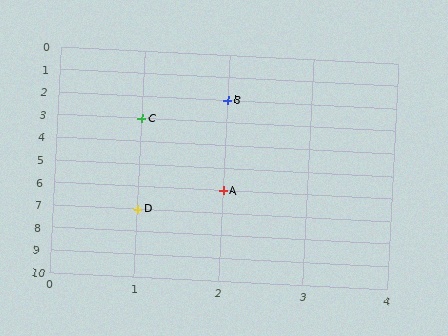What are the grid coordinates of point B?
Point B is at grid coordinates (2, 2).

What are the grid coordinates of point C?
Point C is at grid coordinates (1, 3).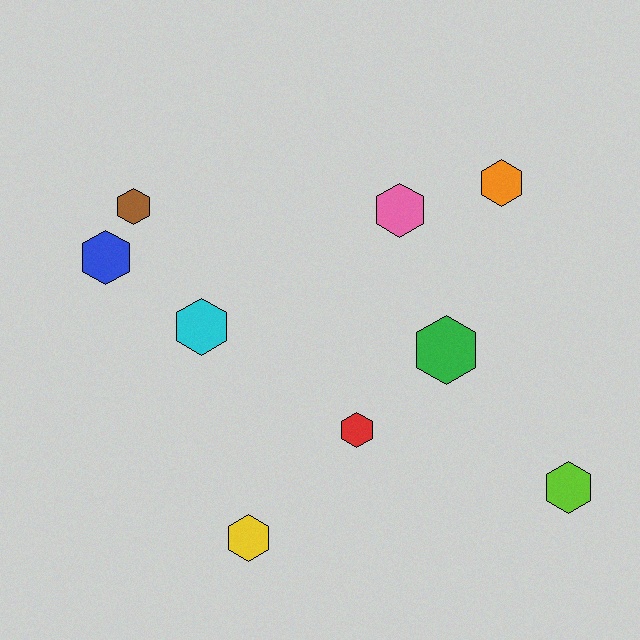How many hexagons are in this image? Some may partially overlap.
There are 9 hexagons.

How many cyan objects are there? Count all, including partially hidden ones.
There is 1 cyan object.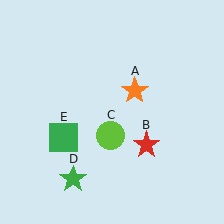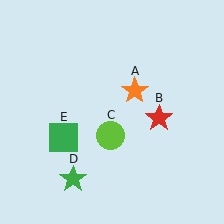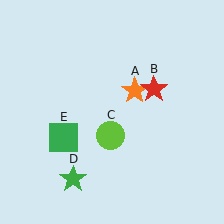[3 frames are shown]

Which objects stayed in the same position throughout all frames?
Orange star (object A) and lime circle (object C) and green star (object D) and green square (object E) remained stationary.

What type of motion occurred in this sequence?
The red star (object B) rotated counterclockwise around the center of the scene.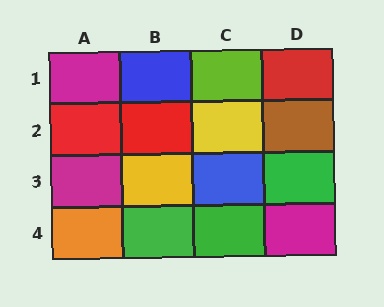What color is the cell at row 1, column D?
Red.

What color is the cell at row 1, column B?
Blue.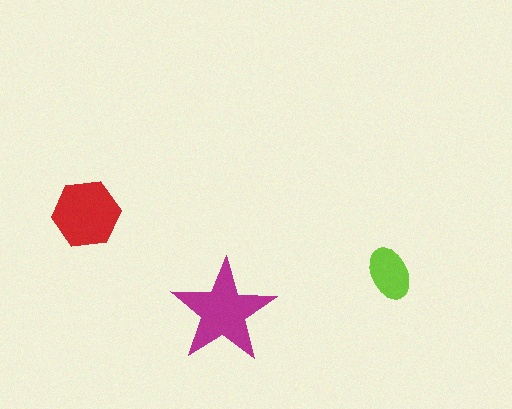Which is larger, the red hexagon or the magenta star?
The magenta star.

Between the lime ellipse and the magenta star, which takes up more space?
The magenta star.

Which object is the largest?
The magenta star.